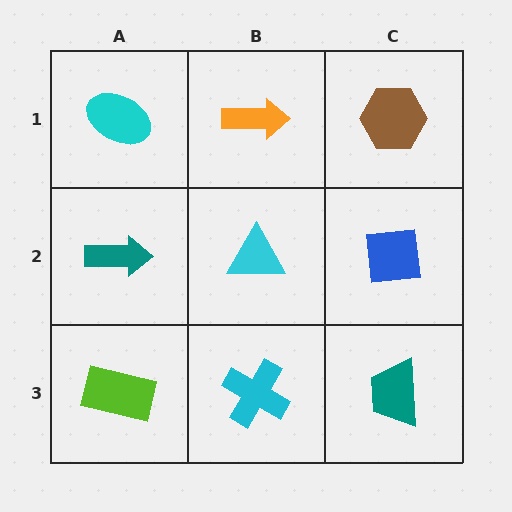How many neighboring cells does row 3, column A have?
2.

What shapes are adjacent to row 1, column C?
A blue square (row 2, column C), an orange arrow (row 1, column B).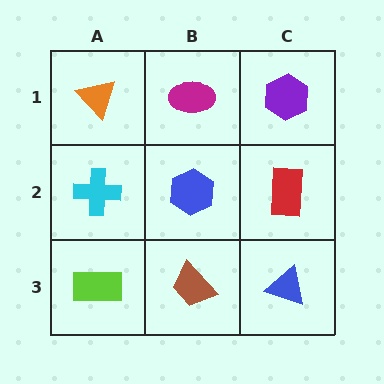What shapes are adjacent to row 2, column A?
An orange triangle (row 1, column A), a lime rectangle (row 3, column A), a blue hexagon (row 2, column B).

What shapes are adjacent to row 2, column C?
A purple hexagon (row 1, column C), a blue triangle (row 3, column C), a blue hexagon (row 2, column B).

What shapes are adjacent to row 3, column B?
A blue hexagon (row 2, column B), a lime rectangle (row 3, column A), a blue triangle (row 3, column C).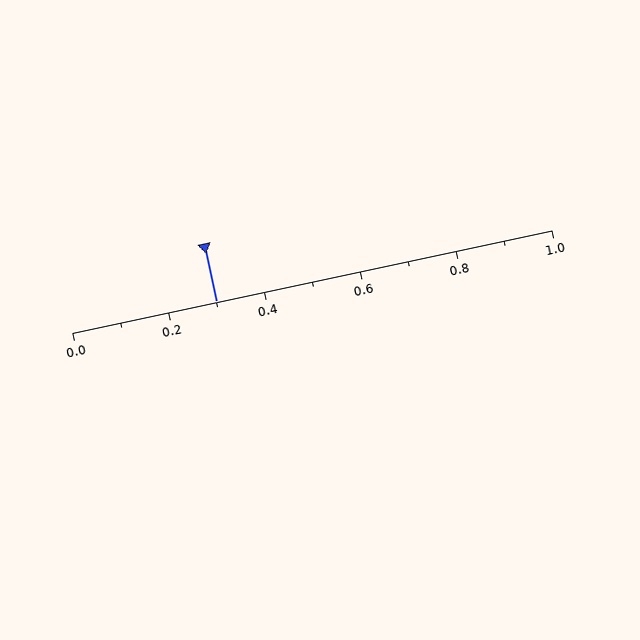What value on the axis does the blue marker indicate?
The marker indicates approximately 0.3.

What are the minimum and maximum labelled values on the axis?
The axis runs from 0.0 to 1.0.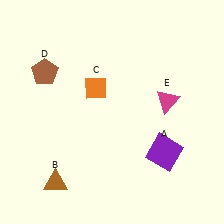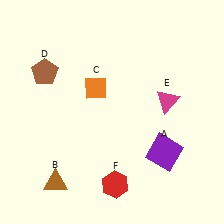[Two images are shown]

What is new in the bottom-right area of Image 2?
A red hexagon (F) was added in the bottom-right area of Image 2.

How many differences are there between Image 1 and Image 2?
There is 1 difference between the two images.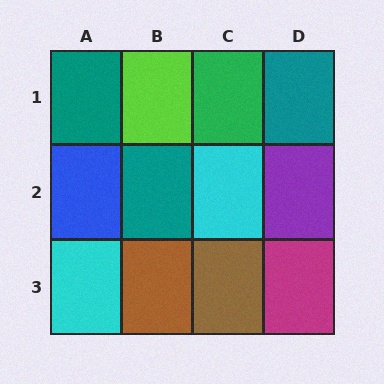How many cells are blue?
1 cell is blue.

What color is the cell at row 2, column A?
Blue.